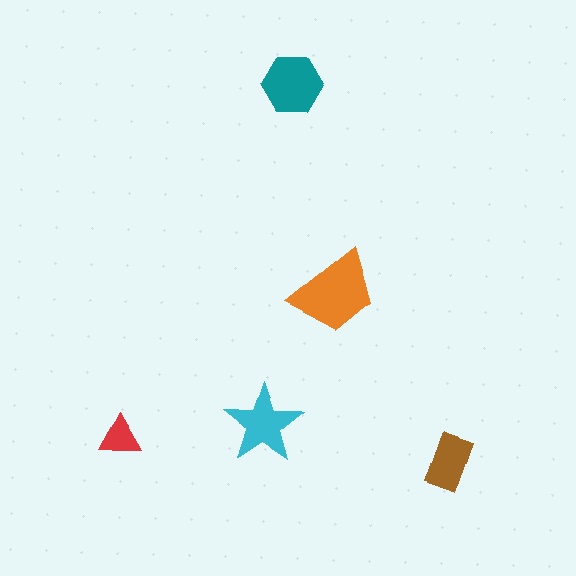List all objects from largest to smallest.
The orange trapezoid, the teal hexagon, the cyan star, the brown rectangle, the red triangle.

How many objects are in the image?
There are 5 objects in the image.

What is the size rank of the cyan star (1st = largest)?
3rd.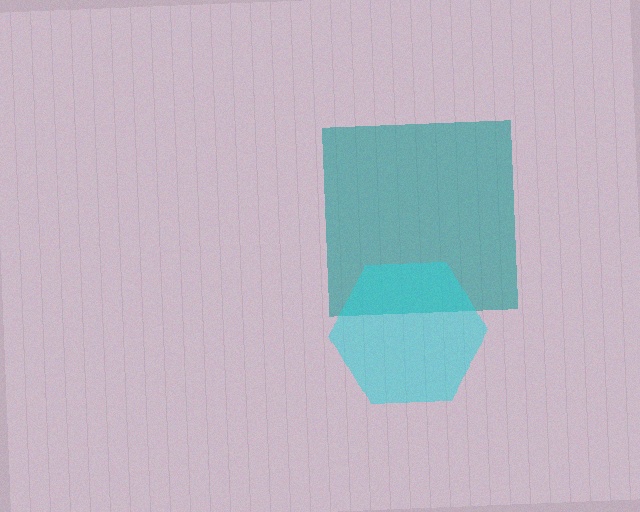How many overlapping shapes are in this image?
There are 2 overlapping shapes in the image.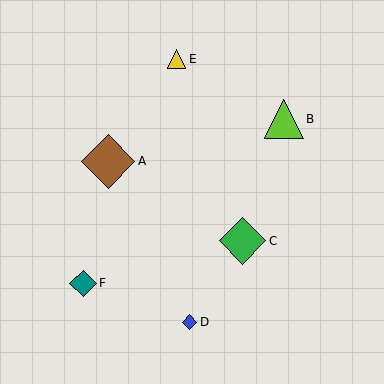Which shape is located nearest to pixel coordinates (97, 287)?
The teal diamond (labeled F) at (83, 283) is nearest to that location.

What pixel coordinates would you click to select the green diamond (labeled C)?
Click at (242, 241) to select the green diamond C.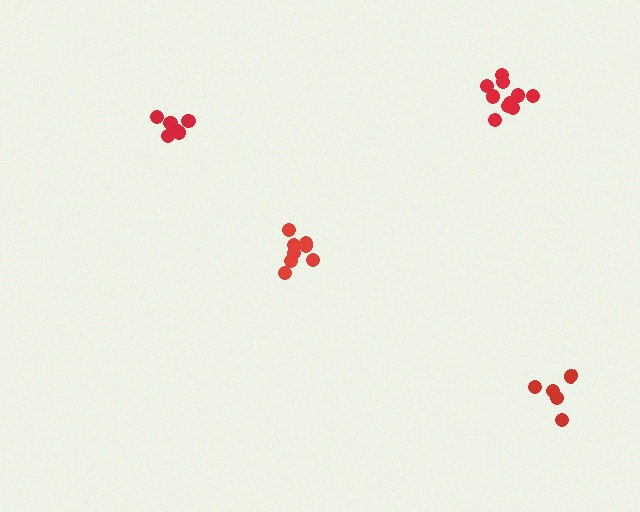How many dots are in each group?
Group 1: 10 dots, Group 2: 8 dots, Group 3: 5 dots, Group 4: 6 dots (29 total).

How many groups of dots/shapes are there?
There are 4 groups.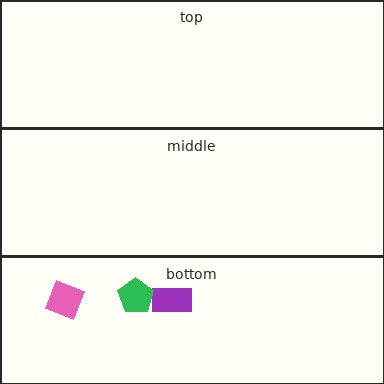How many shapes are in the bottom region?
3.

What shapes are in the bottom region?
The purple rectangle, the green pentagon, the pink diamond.